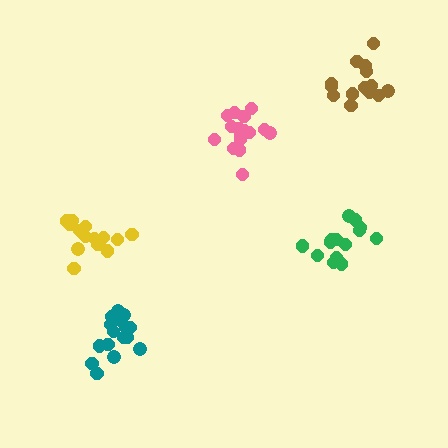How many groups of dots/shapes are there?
There are 5 groups.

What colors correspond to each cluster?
The clusters are colored: green, yellow, pink, teal, brown.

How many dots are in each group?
Group 1: 14 dots, Group 2: 15 dots, Group 3: 16 dots, Group 4: 16 dots, Group 5: 14 dots (75 total).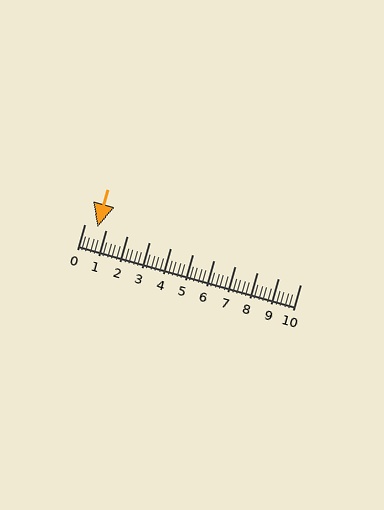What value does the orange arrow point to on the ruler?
The orange arrow points to approximately 0.6.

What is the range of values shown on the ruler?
The ruler shows values from 0 to 10.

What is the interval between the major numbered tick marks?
The major tick marks are spaced 1 units apart.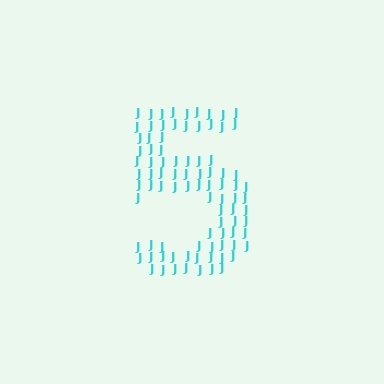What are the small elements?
The small elements are letter J's.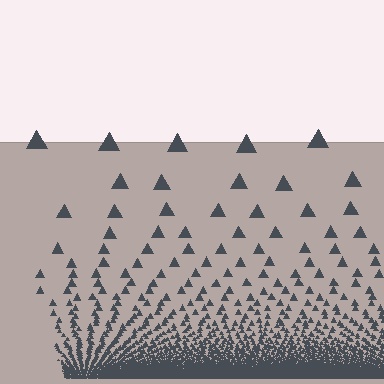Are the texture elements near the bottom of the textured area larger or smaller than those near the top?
Smaller. The gradient is inverted — elements near the bottom are smaller and denser.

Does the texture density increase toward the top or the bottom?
Density increases toward the bottom.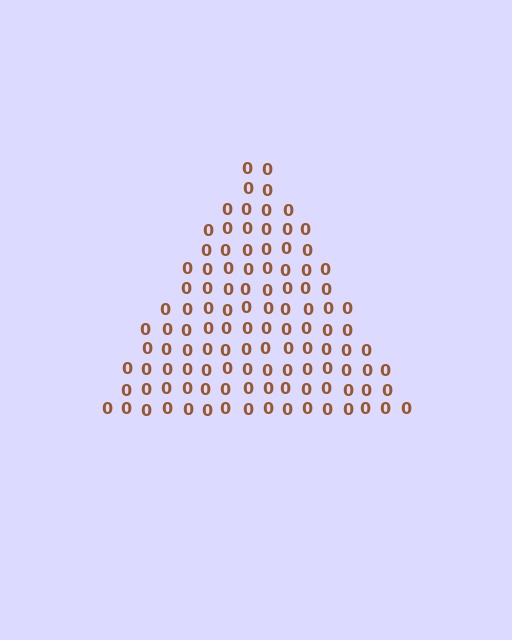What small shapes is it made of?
It is made of small digit 0's.